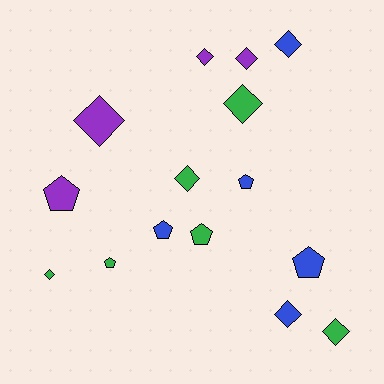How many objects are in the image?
There are 15 objects.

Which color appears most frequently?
Green, with 6 objects.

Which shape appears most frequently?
Diamond, with 9 objects.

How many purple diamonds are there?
There are 3 purple diamonds.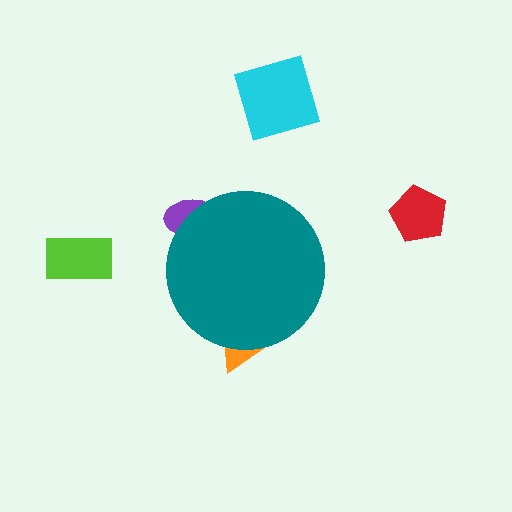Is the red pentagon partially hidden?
No, the red pentagon is fully visible.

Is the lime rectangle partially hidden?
No, the lime rectangle is fully visible.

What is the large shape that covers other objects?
A teal circle.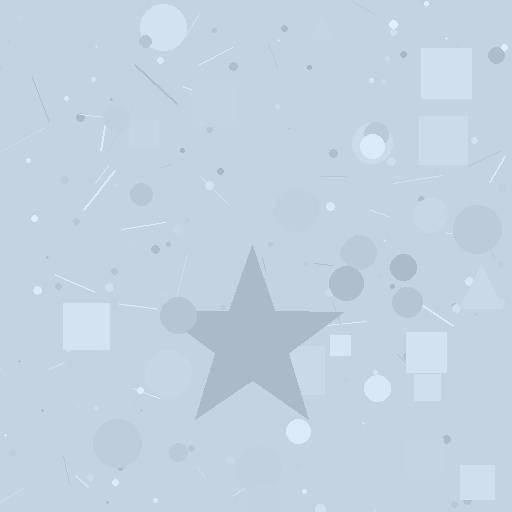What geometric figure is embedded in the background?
A star is embedded in the background.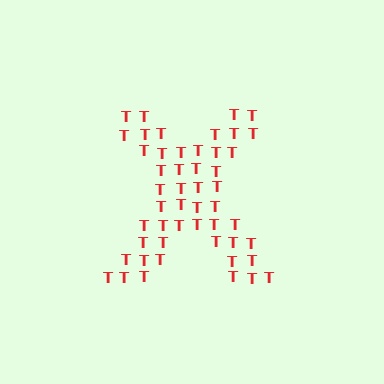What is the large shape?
The large shape is the letter X.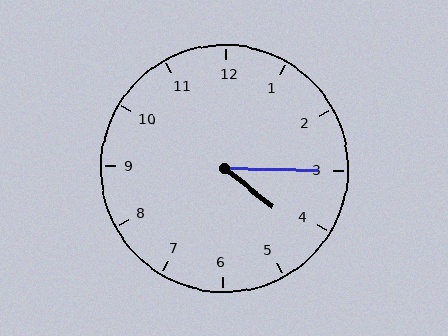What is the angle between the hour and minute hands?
Approximately 38 degrees.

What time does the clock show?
4:15.